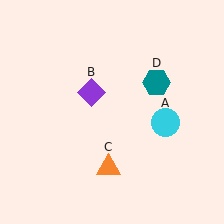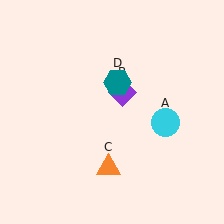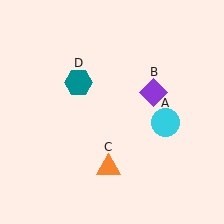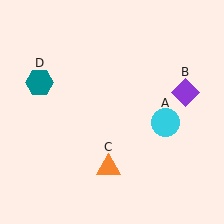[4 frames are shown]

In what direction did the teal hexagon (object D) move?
The teal hexagon (object D) moved left.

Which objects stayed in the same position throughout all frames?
Cyan circle (object A) and orange triangle (object C) remained stationary.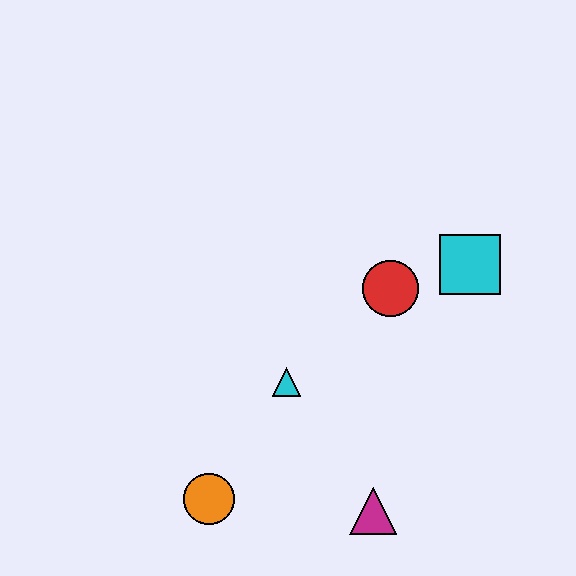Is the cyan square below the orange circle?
No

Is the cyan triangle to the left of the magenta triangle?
Yes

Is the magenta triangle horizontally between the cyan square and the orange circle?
Yes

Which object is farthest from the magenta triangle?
The cyan square is farthest from the magenta triangle.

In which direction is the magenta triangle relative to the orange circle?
The magenta triangle is to the right of the orange circle.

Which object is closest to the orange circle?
The cyan triangle is closest to the orange circle.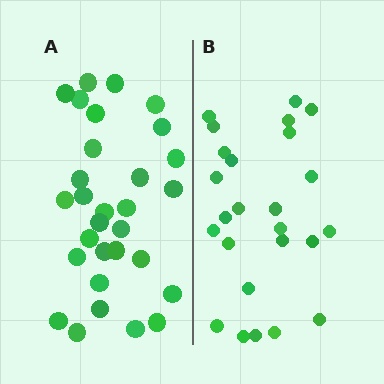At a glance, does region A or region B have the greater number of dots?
Region A (the left region) has more dots.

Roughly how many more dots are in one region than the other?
Region A has about 5 more dots than region B.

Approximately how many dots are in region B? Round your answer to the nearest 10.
About 20 dots. (The exact count is 25, which rounds to 20.)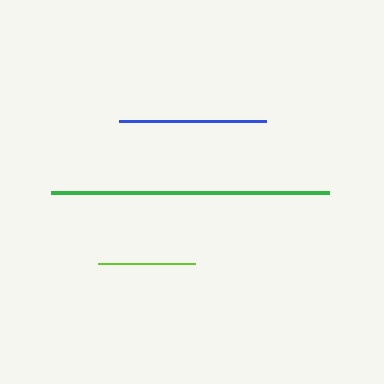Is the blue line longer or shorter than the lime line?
The blue line is longer than the lime line.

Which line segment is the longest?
The green line is the longest at approximately 278 pixels.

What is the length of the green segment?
The green segment is approximately 278 pixels long.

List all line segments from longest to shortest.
From longest to shortest: green, blue, lime.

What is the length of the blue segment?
The blue segment is approximately 147 pixels long.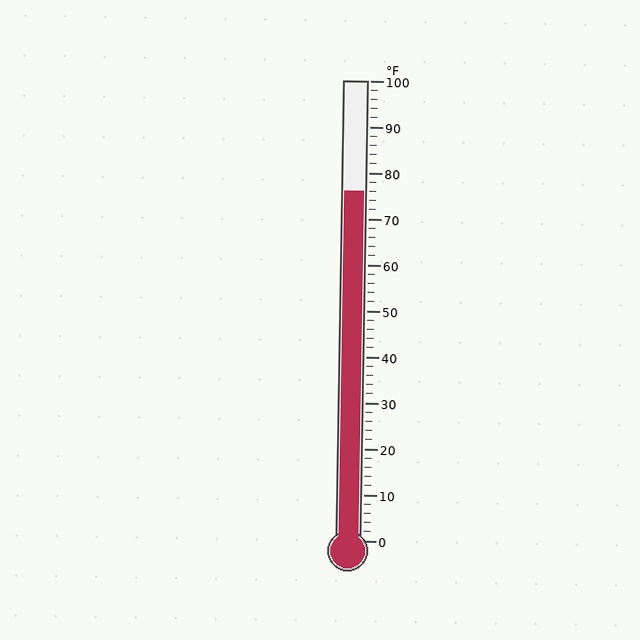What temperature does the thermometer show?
The thermometer shows approximately 76°F.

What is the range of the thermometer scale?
The thermometer scale ranges from 0°F to 100°F.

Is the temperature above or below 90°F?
The temperature is below 90°F.